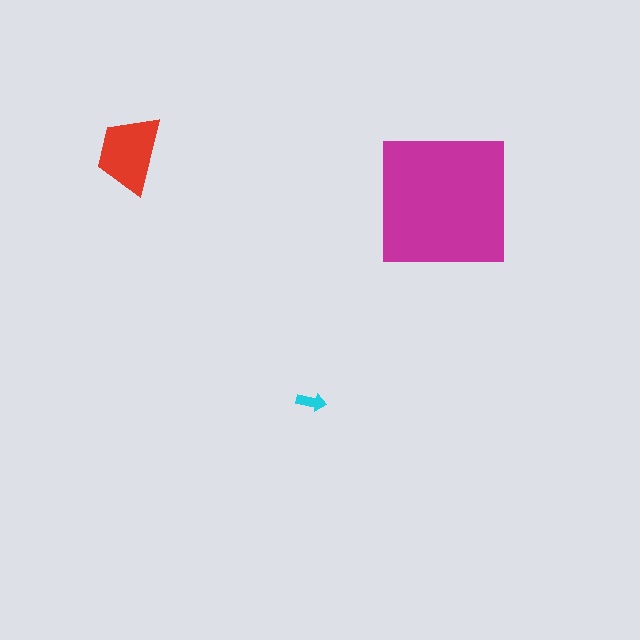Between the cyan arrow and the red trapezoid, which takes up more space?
The red trapezoid.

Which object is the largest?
The magenta square.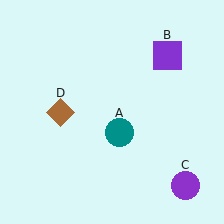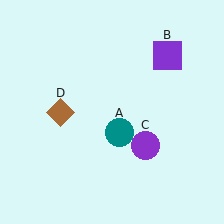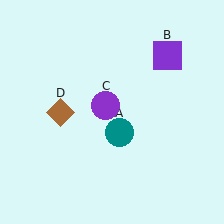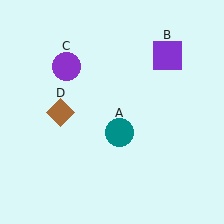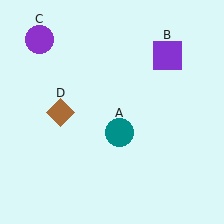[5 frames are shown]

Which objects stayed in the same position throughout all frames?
Teal circle (object A) and purple square (object B) and brown diamond (object D) remained stationary.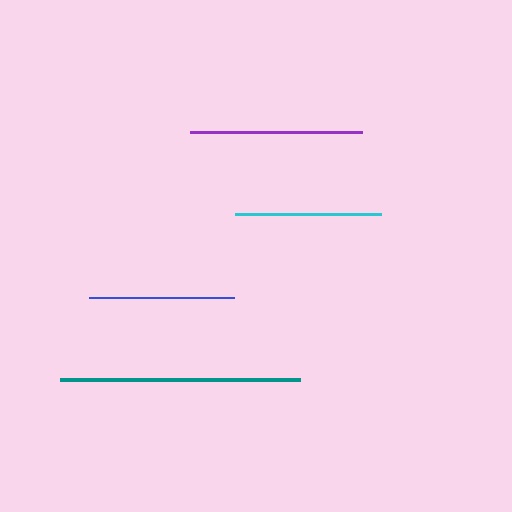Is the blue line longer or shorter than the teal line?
The teal line is longer than the blue line.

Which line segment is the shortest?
The blue line is the shortest at approximately 145 pixels.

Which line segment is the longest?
The teal line is the longest at approximately 241 pixels.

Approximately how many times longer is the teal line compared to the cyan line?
The teal line is approximately 1.6 times the length of the cyan line.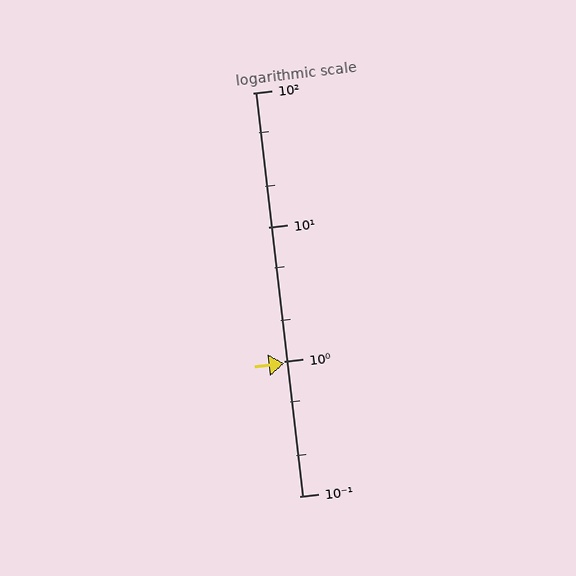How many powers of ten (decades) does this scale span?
The scale spans 3 decades, from 0.1 to 100.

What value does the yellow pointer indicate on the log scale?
The pointer indicates approximately 0.97.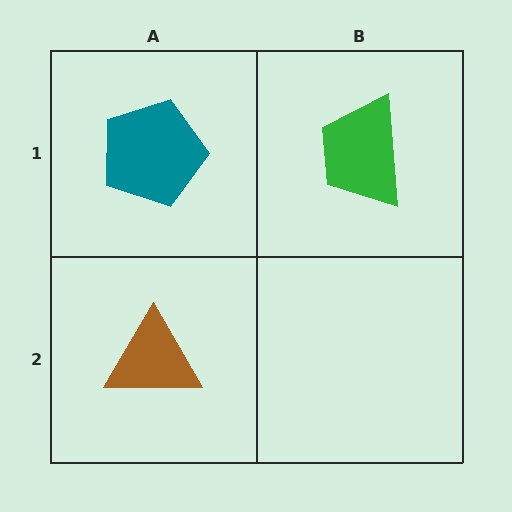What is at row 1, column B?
A green trapezoid.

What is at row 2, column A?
A brown triangle.